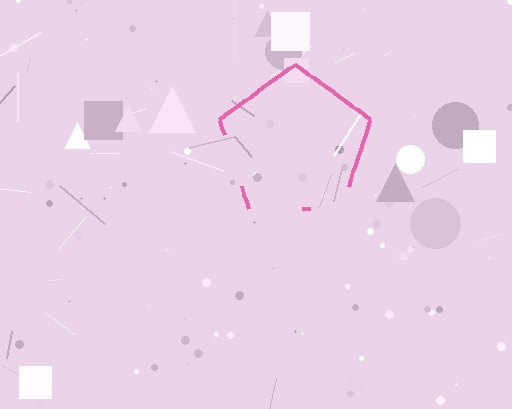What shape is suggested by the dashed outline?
The dashed outline suggests a pentagon.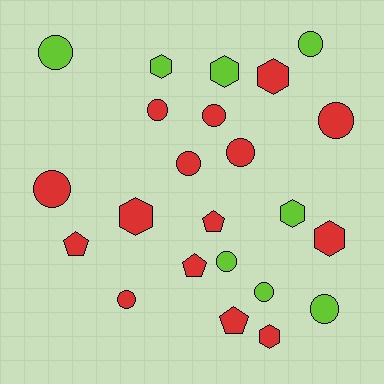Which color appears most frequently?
Red, with 15 objects.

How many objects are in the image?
There are 23 objects.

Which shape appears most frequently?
Circle, with 12 objects.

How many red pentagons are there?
There are 4 red pentagons.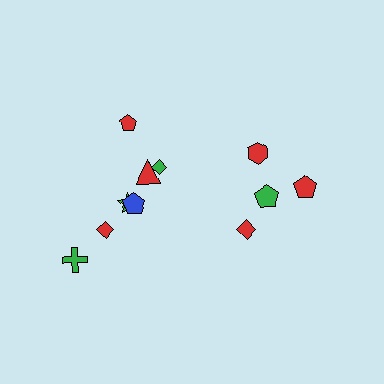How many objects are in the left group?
There are 7 objects.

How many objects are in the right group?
There are 4 objects.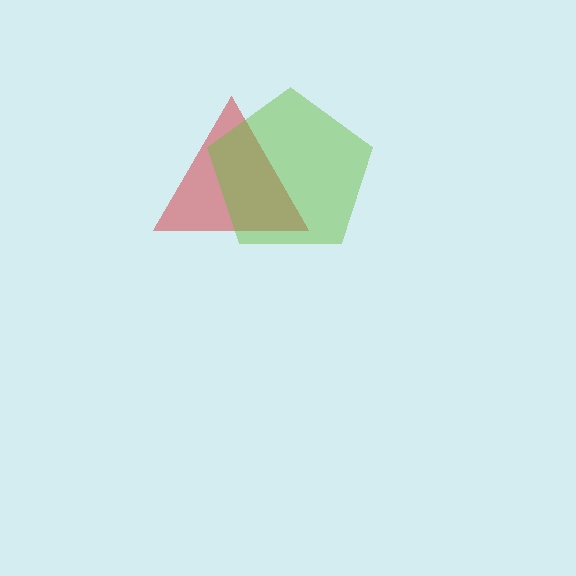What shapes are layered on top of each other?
The layered shapes are: a red triangle, a lime pentagon.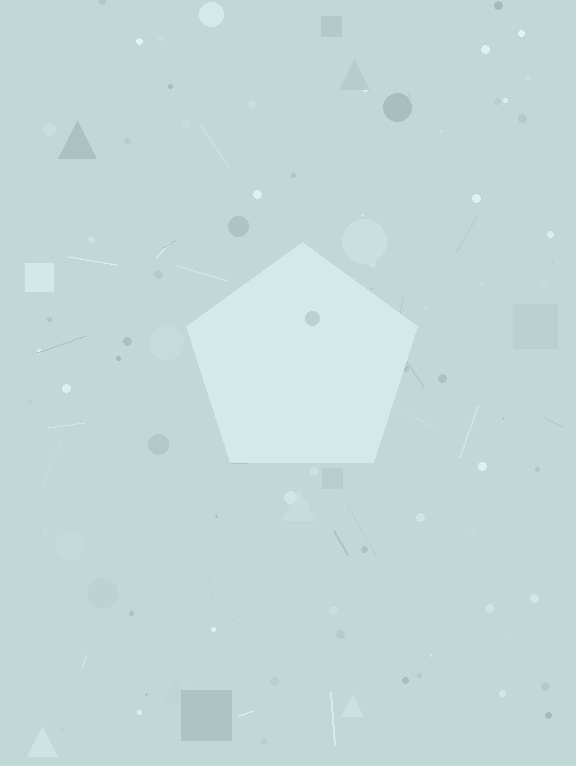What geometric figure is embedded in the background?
A pentagon is embedded in the background.